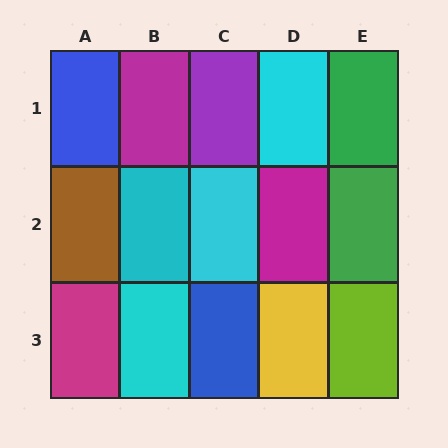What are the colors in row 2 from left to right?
Brown, cyan, cyan, magenta, green.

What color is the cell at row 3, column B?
Cyan.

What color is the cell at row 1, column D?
Cyan.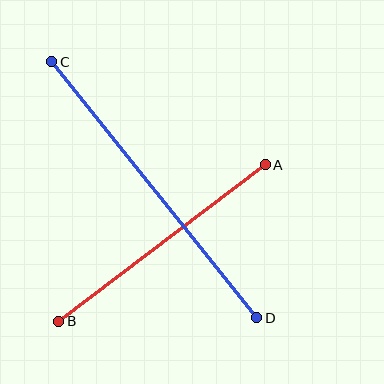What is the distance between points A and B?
The distance is approximately 259 pixels.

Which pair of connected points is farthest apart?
Points C and D are farthest apart.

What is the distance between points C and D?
The distance is approximately 328 pixels.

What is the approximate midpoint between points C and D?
The midpoint is at approximately (154, 190) pixels.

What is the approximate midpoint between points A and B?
The midpoint is at approximately (162, 243) pixels.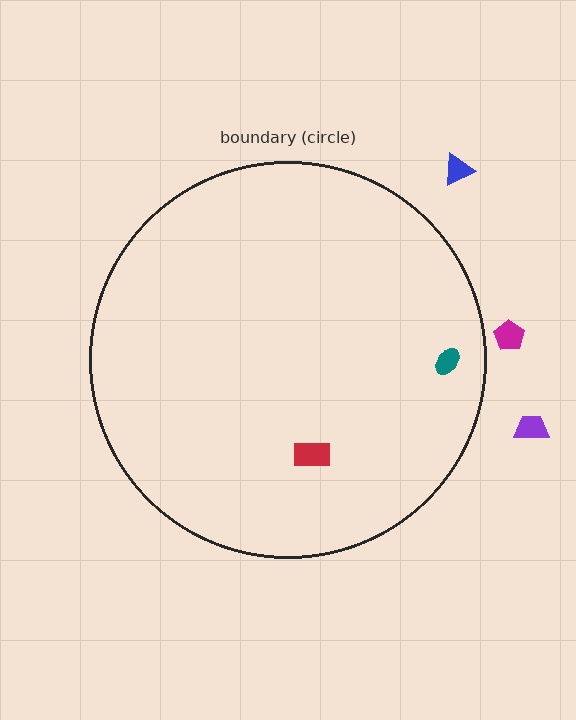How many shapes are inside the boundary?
2 inside, 3 outside.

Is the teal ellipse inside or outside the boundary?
Inside.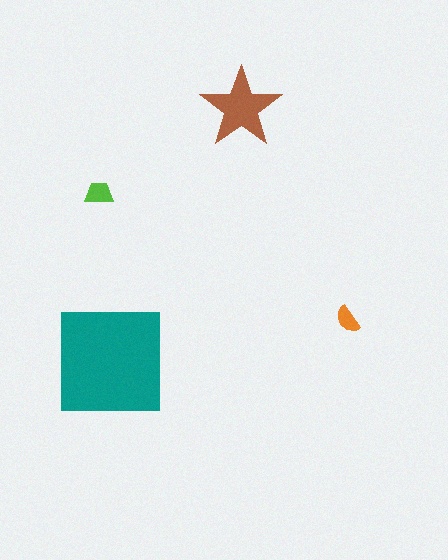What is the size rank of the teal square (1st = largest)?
1st.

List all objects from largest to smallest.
The teal square, the brown star, the lime trapezoid, the orange semicircle.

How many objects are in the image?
There are 4 objects in the image.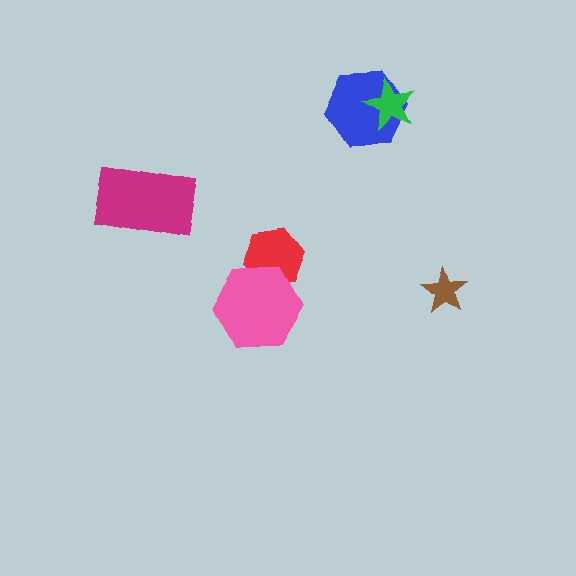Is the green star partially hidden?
No, no other shape covers it.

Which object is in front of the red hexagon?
The pink hexagon is in front of the red hexagon.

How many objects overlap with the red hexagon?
1 object overlaps with the red hexagon.